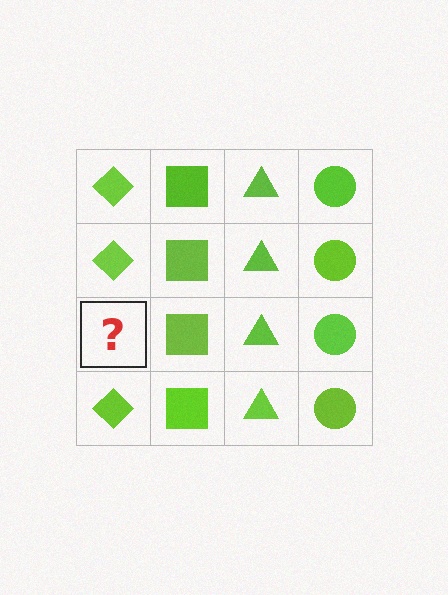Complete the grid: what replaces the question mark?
The question mark should be replaced with a lime diamond.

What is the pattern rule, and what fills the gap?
The rule is that each column has a consistent shape. The gap should be filled with a lime diamond.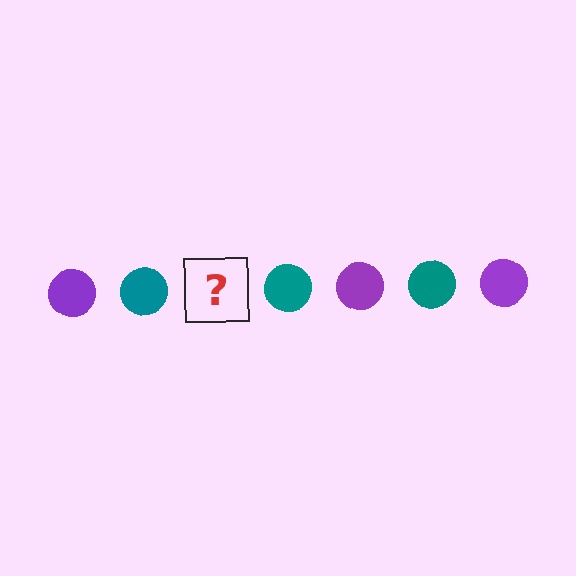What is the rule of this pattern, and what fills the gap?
The rule is that the pattern cycles through purple, teal circles. The gap should be filled with a purple circle.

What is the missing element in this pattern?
The missing element is a purple circle.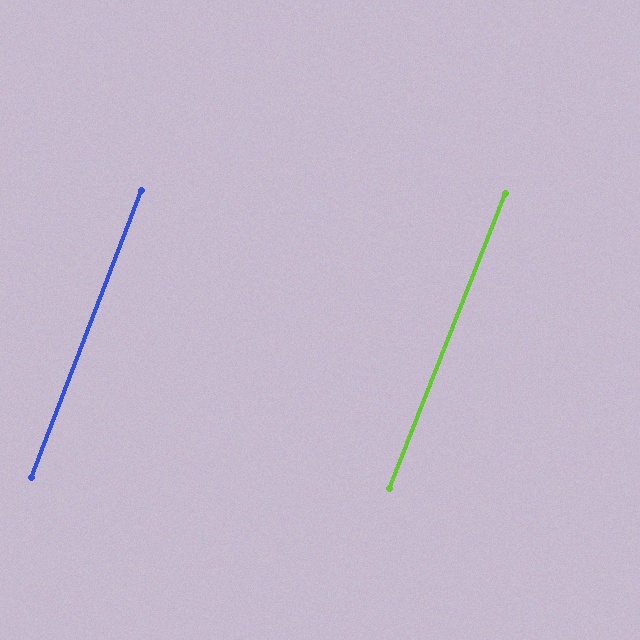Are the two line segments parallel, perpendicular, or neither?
Parallel — their directions differ by only 0.5°.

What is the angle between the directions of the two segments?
Approximately 1 degree.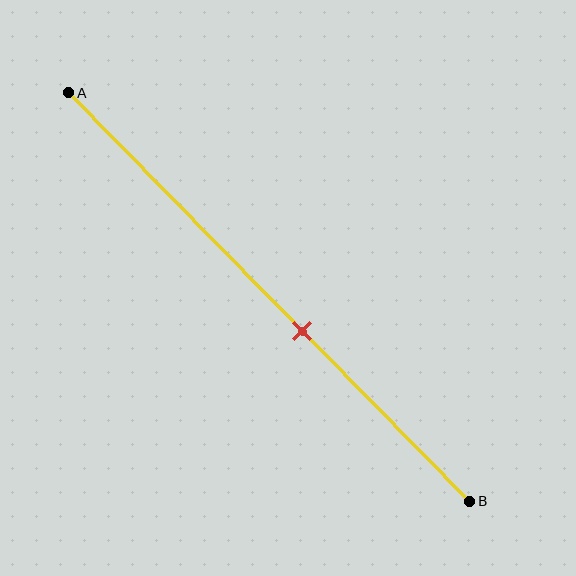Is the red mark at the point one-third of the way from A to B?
No, the mark is at about 60% from A, not at the 33% one-third point.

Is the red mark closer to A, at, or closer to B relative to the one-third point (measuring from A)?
The red mark is closer to point B than the one-third point of segment AB.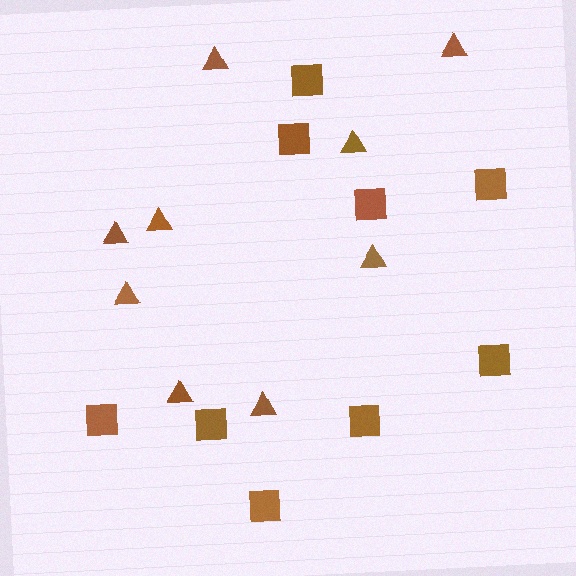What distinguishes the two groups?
There are 2 groups: one group of squares (9) and one group of triangles (9).